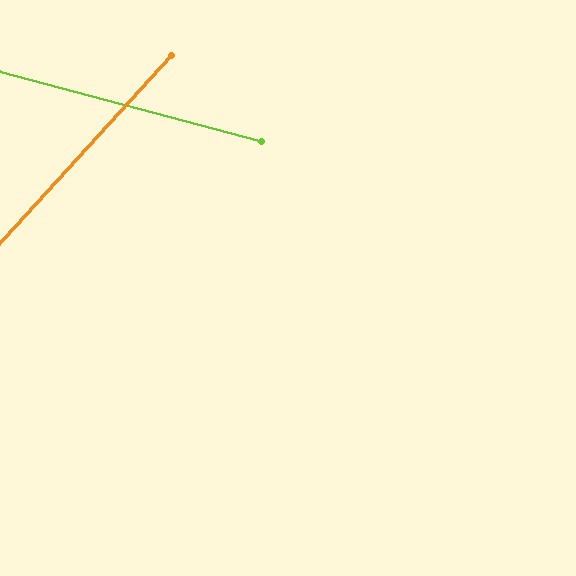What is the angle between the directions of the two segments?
Approximately 62 degrees.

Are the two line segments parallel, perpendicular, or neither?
Neither parallel nor perpendicular — they differ by about 62°.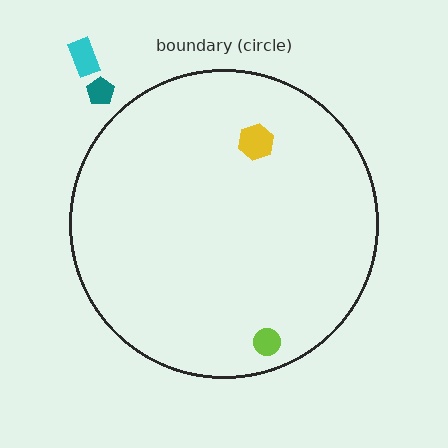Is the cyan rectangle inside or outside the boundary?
Outside.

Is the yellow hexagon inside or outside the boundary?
Inside.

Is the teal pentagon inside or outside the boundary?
Outside.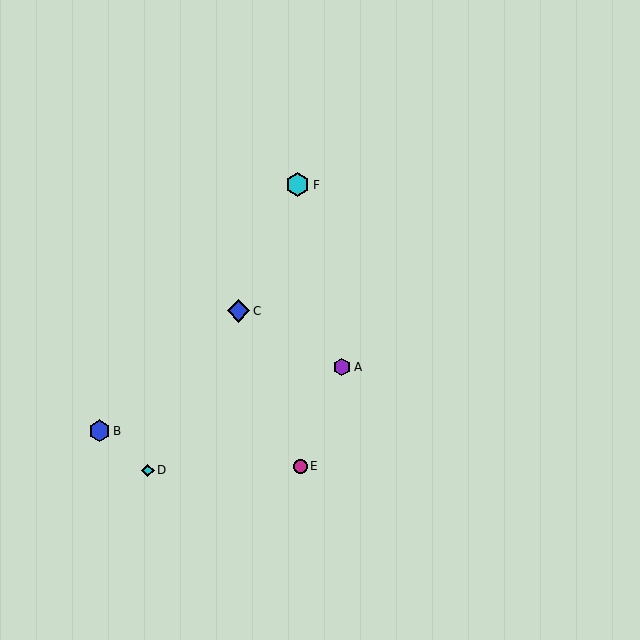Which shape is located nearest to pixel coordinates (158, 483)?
The cyan diamond (labeled D) at (148, 470) is nearest to that location.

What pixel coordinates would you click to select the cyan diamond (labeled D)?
Click at (148, 470) to select the cyan diamond D.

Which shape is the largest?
The cyan hexagon (labeled F) is the largest.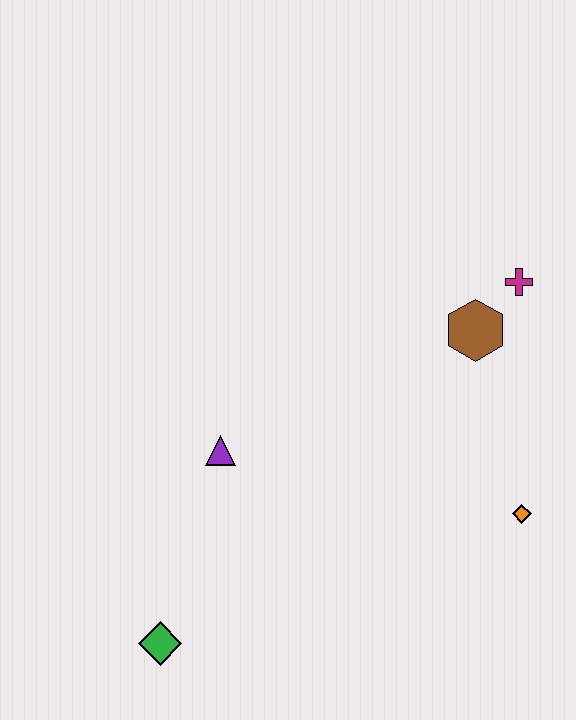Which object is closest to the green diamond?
The purple triangle is closest to the green diamond.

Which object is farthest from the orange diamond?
The green diamond is farthest from the orange diamond.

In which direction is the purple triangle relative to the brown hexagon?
The purple triangle is to the left of the brown hexagon.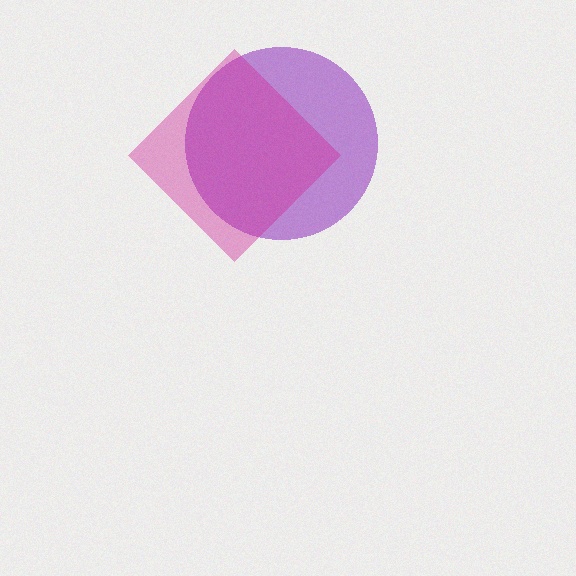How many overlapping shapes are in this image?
There are 2 overlapping shapes in the image.